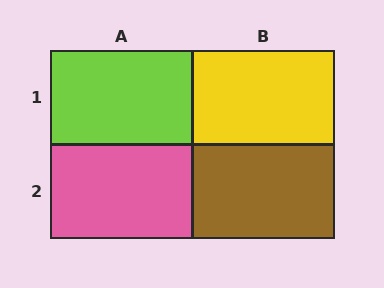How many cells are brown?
1 cell is brown.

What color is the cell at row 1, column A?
Lime.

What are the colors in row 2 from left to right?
Pink, brown.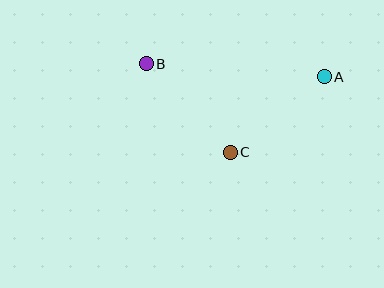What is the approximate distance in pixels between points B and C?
The distance between B and C is approximately 122 pixels.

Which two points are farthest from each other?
Points A and B are farthest from each other.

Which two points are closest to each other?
Points A and C are closest to each other.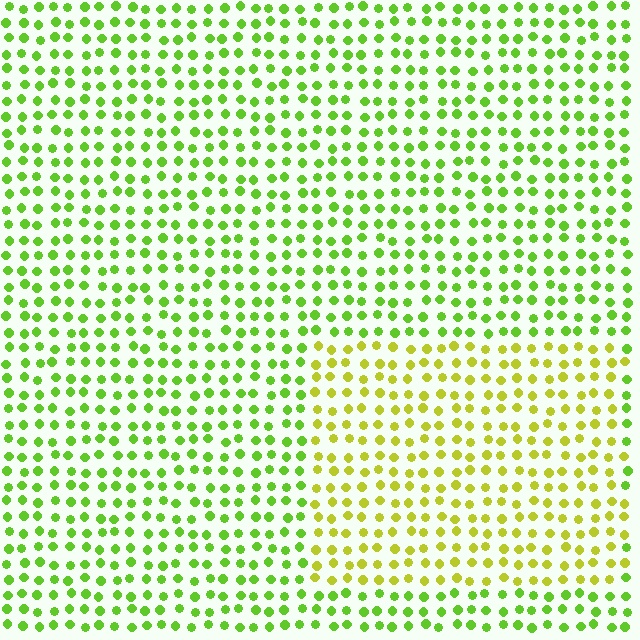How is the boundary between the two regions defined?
The boundary is defined purely by a slight shift in hue (about 34 degrees). Spacing, size, and orientation are identical on both sides.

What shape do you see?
I see a rectangle.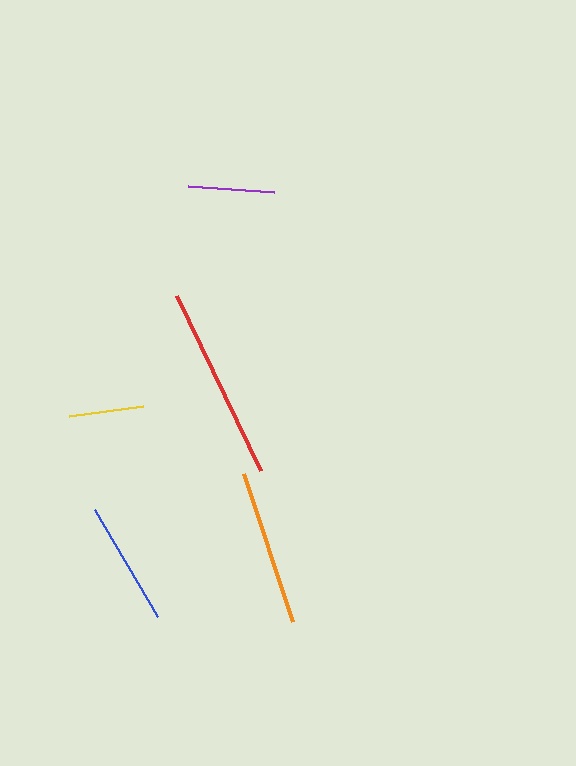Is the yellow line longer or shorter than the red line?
The red line is longer than the yellow line.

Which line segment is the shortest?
The yellow line is the shortest at approximately 75 pixels.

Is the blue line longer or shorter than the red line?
The red line is longer than the blue line.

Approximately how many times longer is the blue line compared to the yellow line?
The blue line is approximately 1.7 times the length of the yellow line.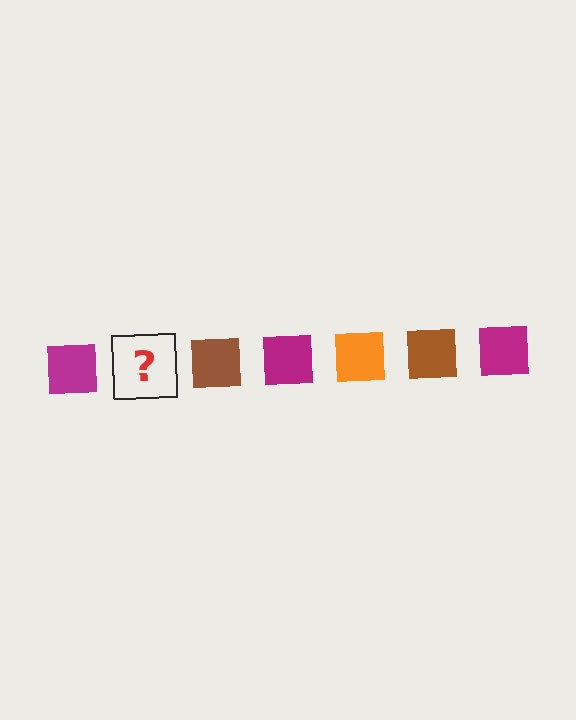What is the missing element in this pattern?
The missing element is an orange square.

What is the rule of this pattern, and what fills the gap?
The rule is that the pattern cycles through magenta, orange, brown squares. The gap should be filled with an orange square.